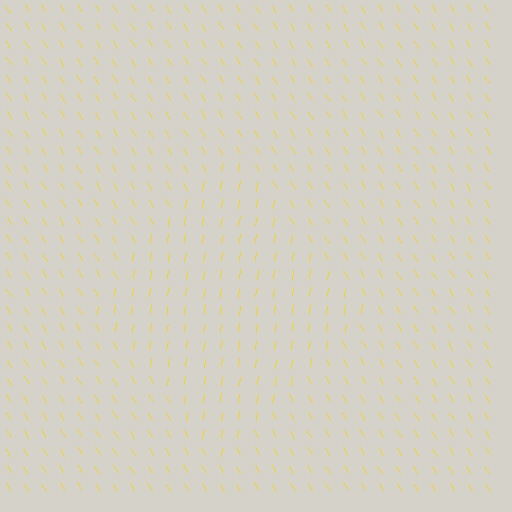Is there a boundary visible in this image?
Yes, there is a texture boundary formed by a change in line orientation.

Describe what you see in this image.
The image is filled with small yellow line segments. A diamond region in the image has lines oriented differently from the surrounding lines, creating a visible texture boundary.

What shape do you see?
I see a diamond.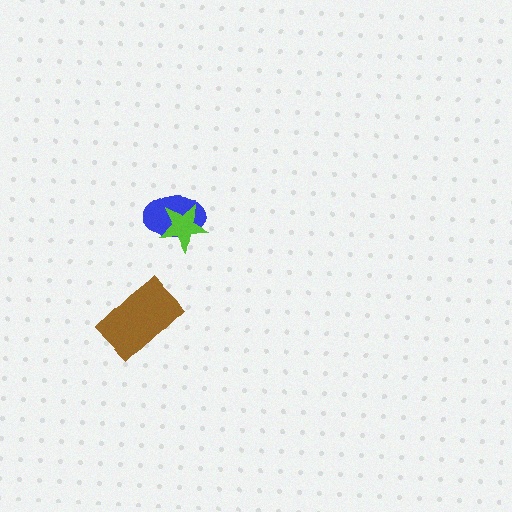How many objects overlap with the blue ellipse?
1 object overlaps with the blue ellipse.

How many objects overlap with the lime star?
1 object overlaps with the lime star.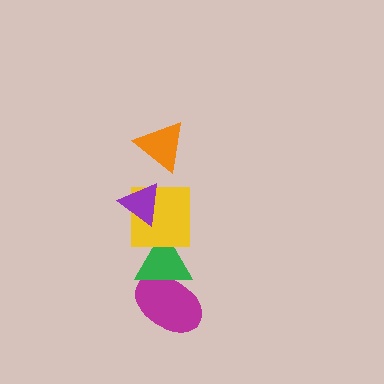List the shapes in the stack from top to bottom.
From top to bottom: the orange triangle, the purple triangle, the yellow square, the green triangle, the magenta ellipse.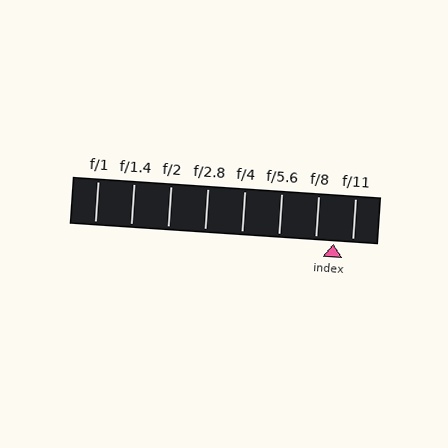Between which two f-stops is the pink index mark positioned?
The index mark is between f/8 and f/11.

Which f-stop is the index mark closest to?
The index mark is closest to f/8.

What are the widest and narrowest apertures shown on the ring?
The widest aperture shown is f/1 and the narrowest is f/11.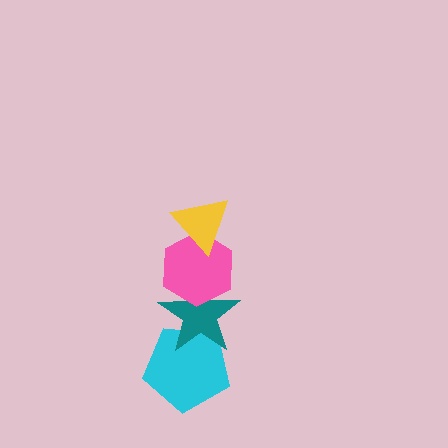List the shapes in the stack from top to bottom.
From top to bottom: the yellow triangle, the pink hexagon, the teal star, the cyan pentagon.